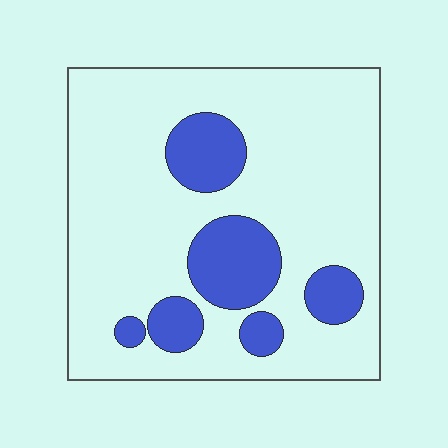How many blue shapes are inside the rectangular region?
6.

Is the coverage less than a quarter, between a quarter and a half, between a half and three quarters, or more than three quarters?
Less than a quarter.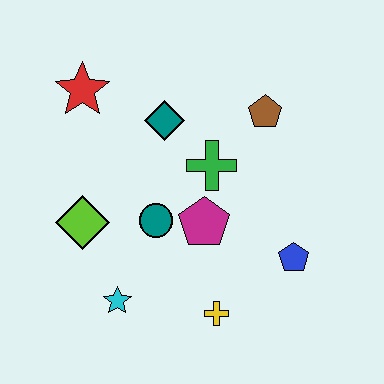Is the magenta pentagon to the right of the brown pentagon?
No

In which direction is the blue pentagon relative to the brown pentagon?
The blue pentagon is below the brown pentagon.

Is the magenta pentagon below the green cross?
Yes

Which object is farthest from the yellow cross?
The red star is farthest from the yellow cross.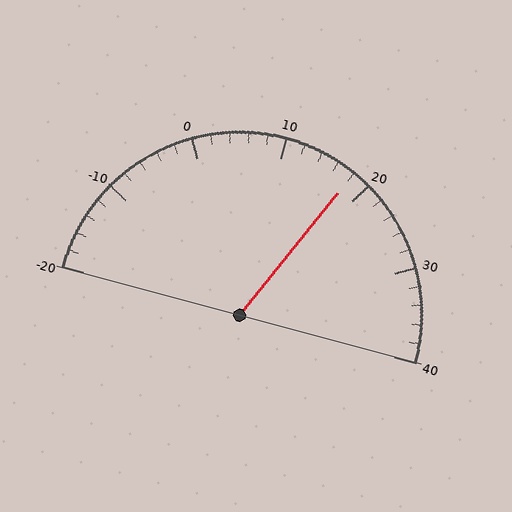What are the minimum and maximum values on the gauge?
The gauge ranges from -20 to 40.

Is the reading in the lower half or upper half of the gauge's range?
The reading is in the upper half of the range (-20 to 40).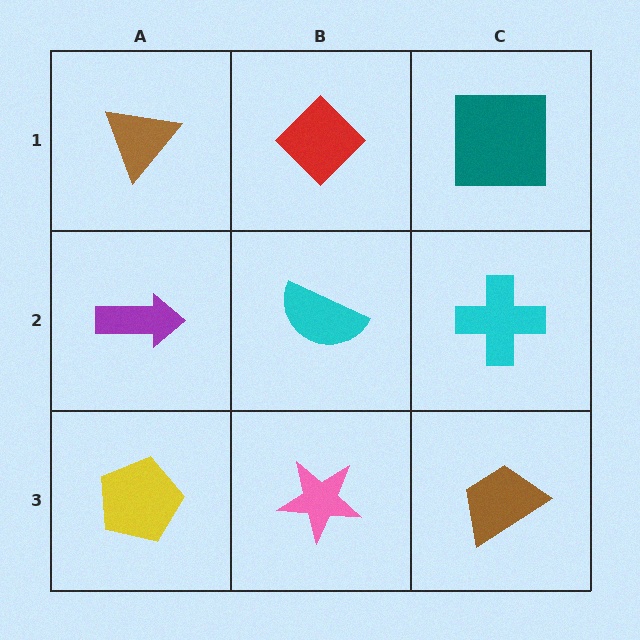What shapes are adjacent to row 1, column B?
A cyan semicircle (row 2, column B), a brown triangle (row 1, column A), a teal square (row 1, column C).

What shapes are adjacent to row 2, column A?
A brown triangle (row 1, column A), a yellow pentagon (row 3, column A), a cyan semicircle (row 2, column B).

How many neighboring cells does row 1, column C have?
2.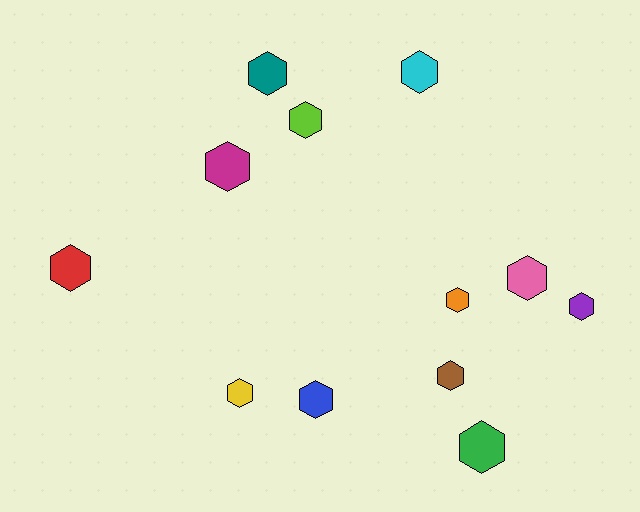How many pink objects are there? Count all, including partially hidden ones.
There is 1 pink object.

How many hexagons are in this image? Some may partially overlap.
There are 12 hexagons.